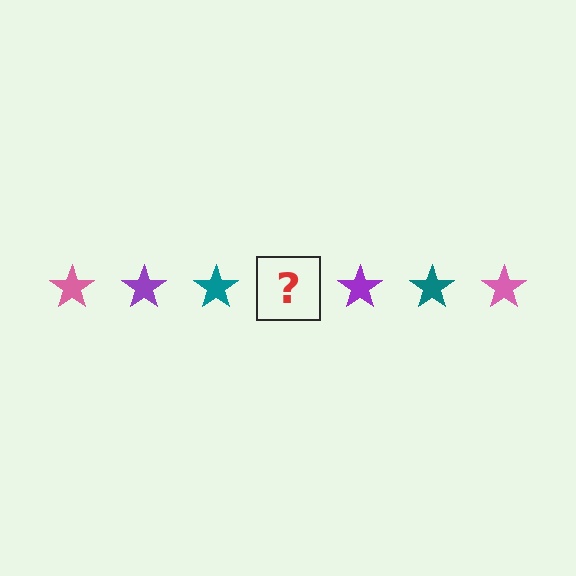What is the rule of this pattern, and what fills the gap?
The rule is that the pattern cycles through pink, purple, teal stars. The gap should be filled with a pink star.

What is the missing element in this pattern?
The missing element is a pink star.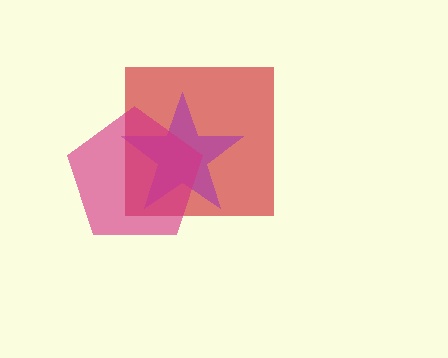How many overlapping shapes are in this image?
There are 3 overlapping shapes in the image.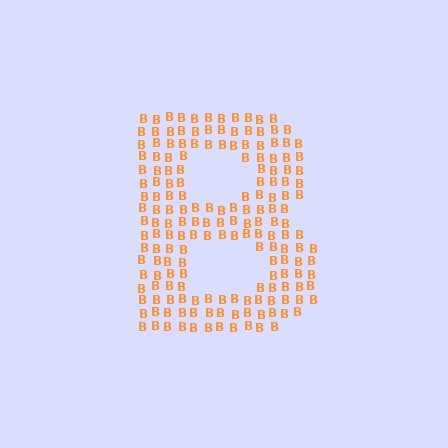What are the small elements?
The small elements are letter B's.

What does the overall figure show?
The overall figure shows the letter B.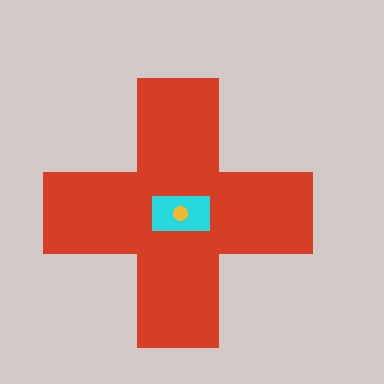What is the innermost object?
The yellow circle.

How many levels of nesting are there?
3.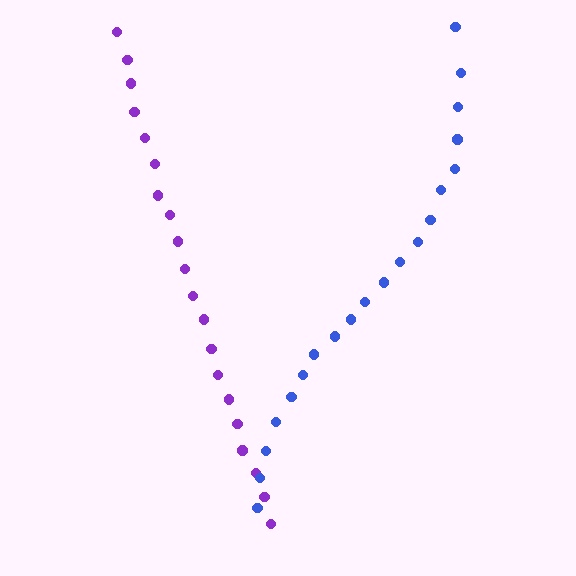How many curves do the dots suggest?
There are 2 distinct paths.